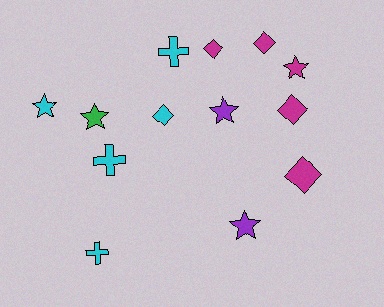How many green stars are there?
There is 1 green star.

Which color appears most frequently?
Magenta, with 5 objects.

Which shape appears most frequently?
Star, with 5 objects.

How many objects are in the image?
There are 13 objects.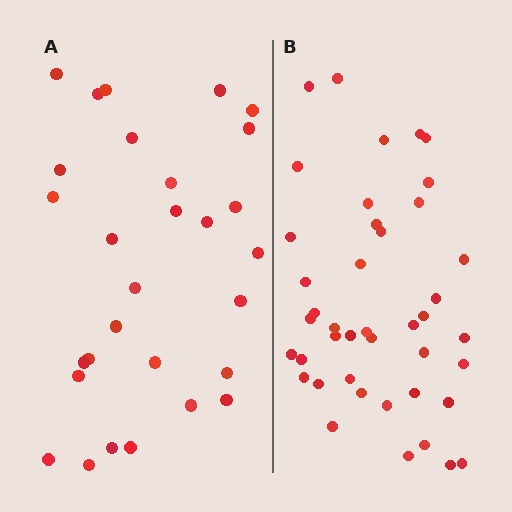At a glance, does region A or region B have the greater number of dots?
Region B (the right region) has more dots.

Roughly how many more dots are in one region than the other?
Region B has approximately 15 more dots than region A.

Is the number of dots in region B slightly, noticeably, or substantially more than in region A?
Region B has noticeably more, but not dramatically so. The ratio is roughly 1.4 to 1.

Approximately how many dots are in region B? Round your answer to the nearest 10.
About 40 dots. (The exact count is 42, which rounds to 40.)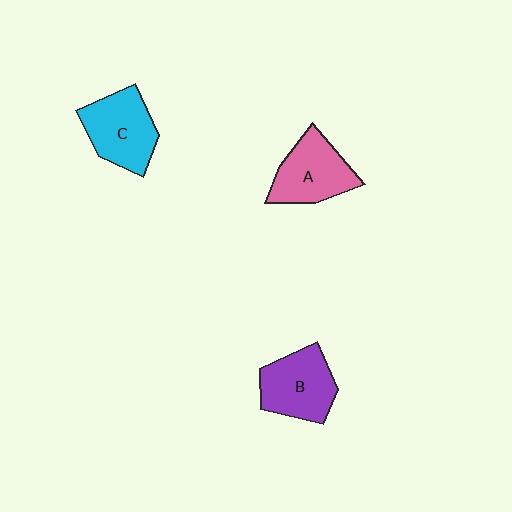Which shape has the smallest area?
Shape A (pink).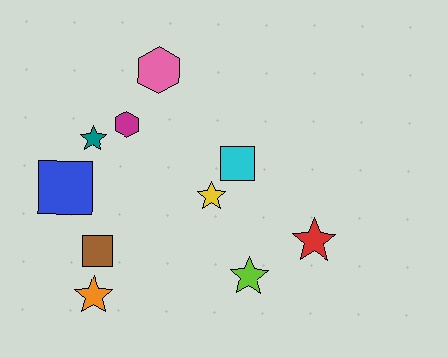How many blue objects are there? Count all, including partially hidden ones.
There is 1 blue object.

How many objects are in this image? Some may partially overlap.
There are 10 objects.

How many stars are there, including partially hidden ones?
There are 5 stars.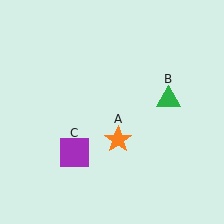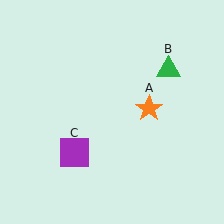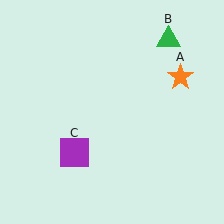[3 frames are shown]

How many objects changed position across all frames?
2 objects changed position: orange star (object A), green triangle (object B).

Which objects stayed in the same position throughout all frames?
Purple square (object C) remained stationary.